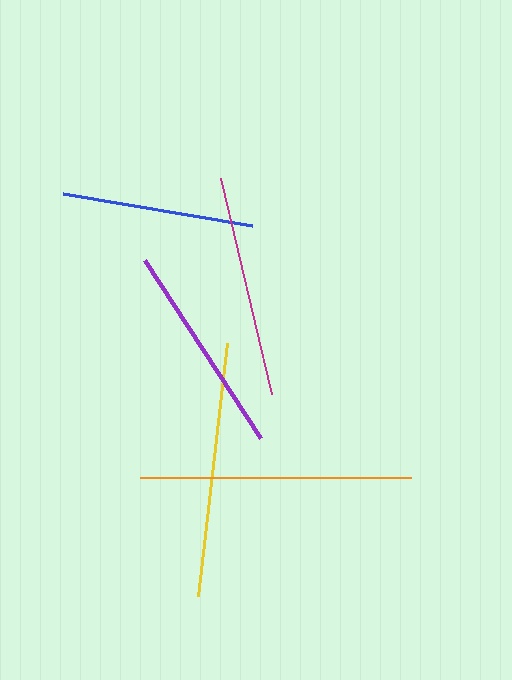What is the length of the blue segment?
The blue segment is approximately 192 pixels long.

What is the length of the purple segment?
The purple segment is approximately 212 pixels long.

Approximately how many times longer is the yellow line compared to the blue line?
The yellow line is approximately 1.3 times the length of the blue line.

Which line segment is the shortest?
The blue line is the shortest at approximately 192 pixels.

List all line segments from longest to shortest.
From longest to shortest: orange, yellow, magenta, purple, blue.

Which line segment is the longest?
The orange line is the longest at approximately 271 pixels.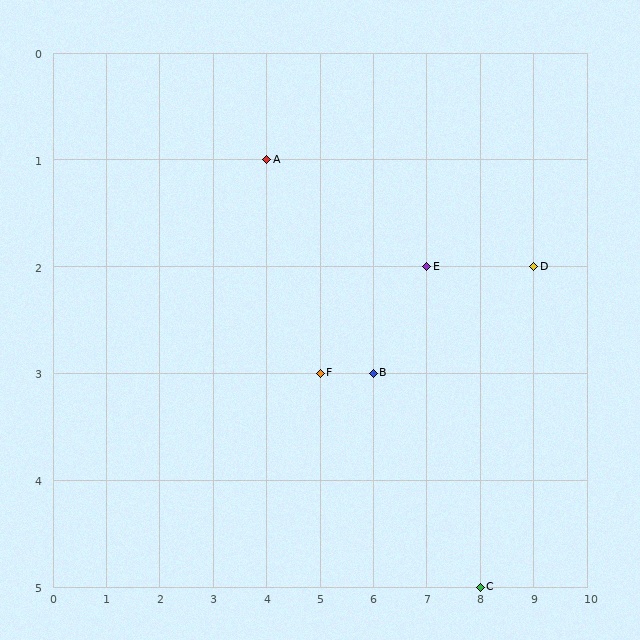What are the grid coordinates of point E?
Point E is at grid coordinates (7, 2).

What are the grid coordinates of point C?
Point C is at grid coordinates (8, 5).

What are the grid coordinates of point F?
Point F is at grid coordinates (5, 3).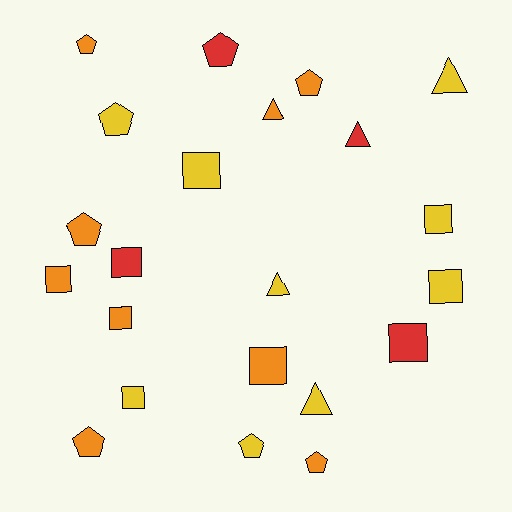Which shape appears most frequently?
Square, with 9 objects.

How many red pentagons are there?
There is 1 red pentagon.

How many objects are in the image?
There are 22 objects.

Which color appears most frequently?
Yellow, with 9 objects.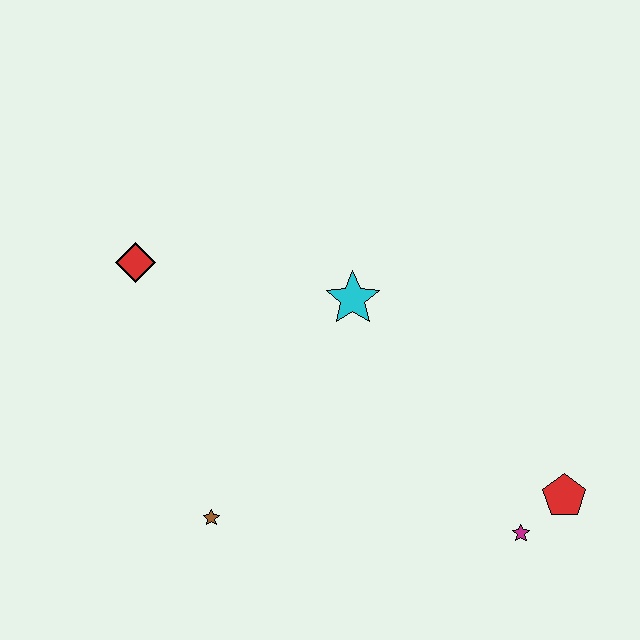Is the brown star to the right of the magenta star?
No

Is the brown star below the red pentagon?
Yes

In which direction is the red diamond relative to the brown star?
The red diamond is above the brown star.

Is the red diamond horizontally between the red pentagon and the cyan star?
No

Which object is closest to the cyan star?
The red diamond is closest to the cyan star.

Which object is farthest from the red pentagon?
The red diamond is farthest from the red pentagon.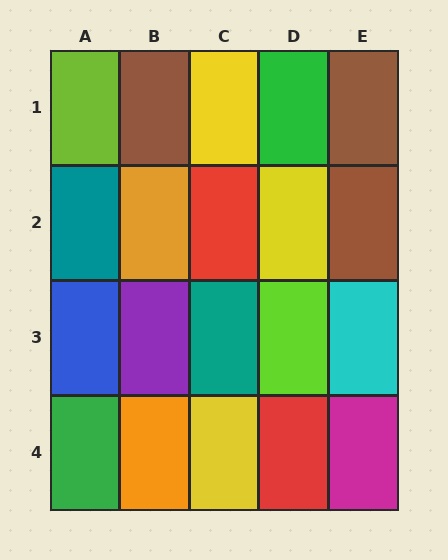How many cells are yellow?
3 cells are yellow.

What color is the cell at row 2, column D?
Yellow.